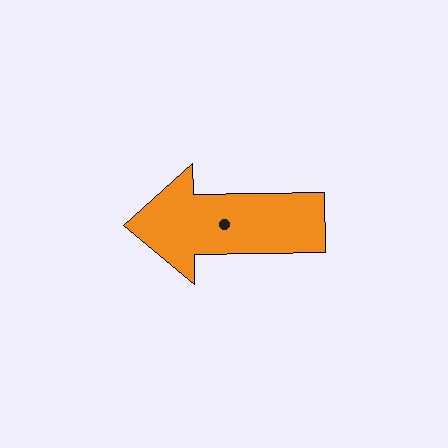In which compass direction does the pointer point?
West.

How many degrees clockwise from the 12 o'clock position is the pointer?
Approximately 269 degrees.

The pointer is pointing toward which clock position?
Roughly 9 o'clock.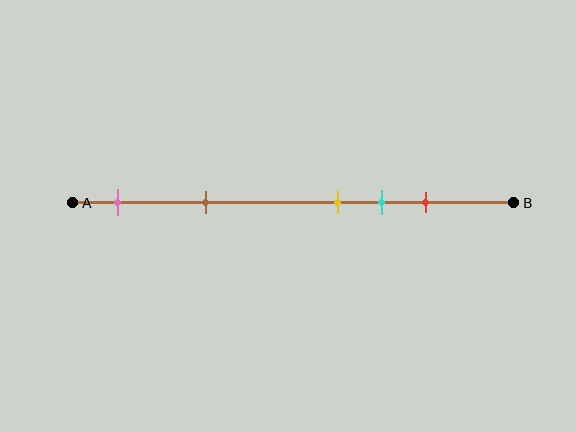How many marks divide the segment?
There are 5 marks dividing the segment.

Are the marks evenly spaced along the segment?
No, the marks are not evenly spaced.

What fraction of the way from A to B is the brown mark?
The brown mark is approximately 30% (0.3) of the way from A to B.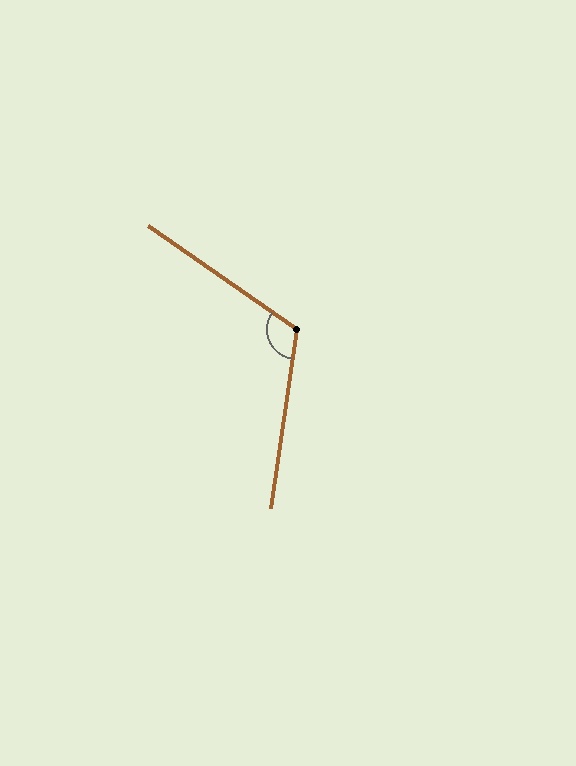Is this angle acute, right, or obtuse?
It is obtuse.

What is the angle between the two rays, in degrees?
Approximately 116 degrees.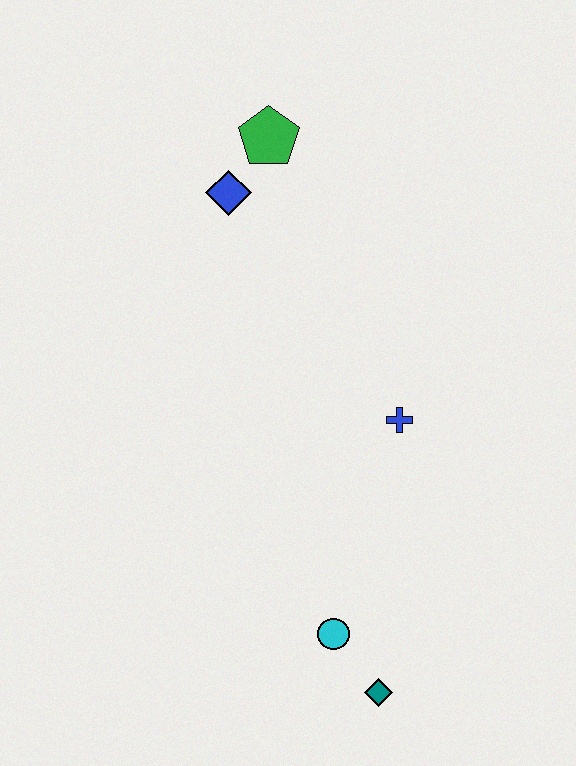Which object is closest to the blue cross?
The cyan circle is closest to the blue cross.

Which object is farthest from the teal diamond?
The green pentagon is farthest from the teal diamond.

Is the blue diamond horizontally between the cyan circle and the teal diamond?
No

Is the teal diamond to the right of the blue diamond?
Yes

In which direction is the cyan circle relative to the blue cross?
The cyan circle is below the blue cross.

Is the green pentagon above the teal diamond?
Yes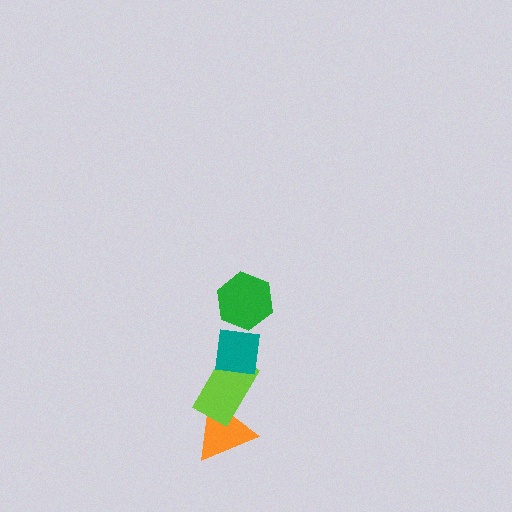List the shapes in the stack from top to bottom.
From top to bottom: the green hexagon, the teal square, the lime rectangle, the orange triangle.